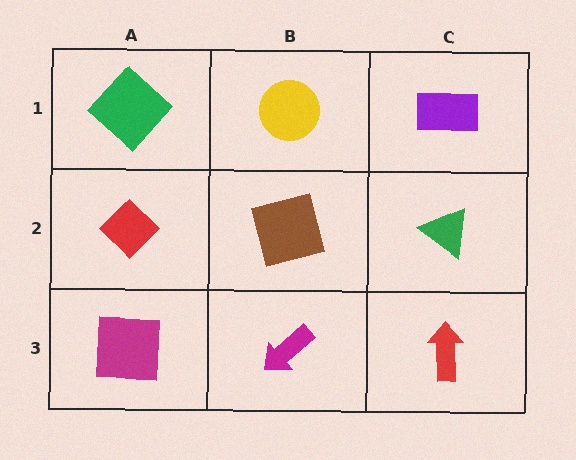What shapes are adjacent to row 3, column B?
A brown square (row 2, column B), a magenta square (row 3, column A), a red arrow (row 3, column C).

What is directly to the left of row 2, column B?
A red diamond.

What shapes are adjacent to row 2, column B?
A yellow circle (row 1, column B), a magenta arrow (row 3, column B), a red diamond (row 2, column A), a green triangle (row 2, column C).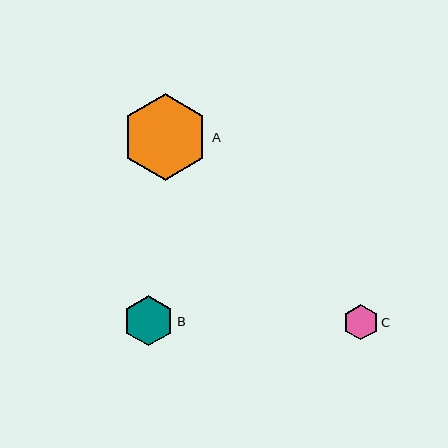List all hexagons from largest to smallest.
From largest to smallest: A, B, C.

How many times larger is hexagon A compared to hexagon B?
Hexagon A is approximately 1.7 times the size of hexagon B.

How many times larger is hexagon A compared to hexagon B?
Hexagon A is approximately 1.7 times the size of hexagon B.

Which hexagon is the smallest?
Hexagon C is the smallest with a size of approximately 35 pixels.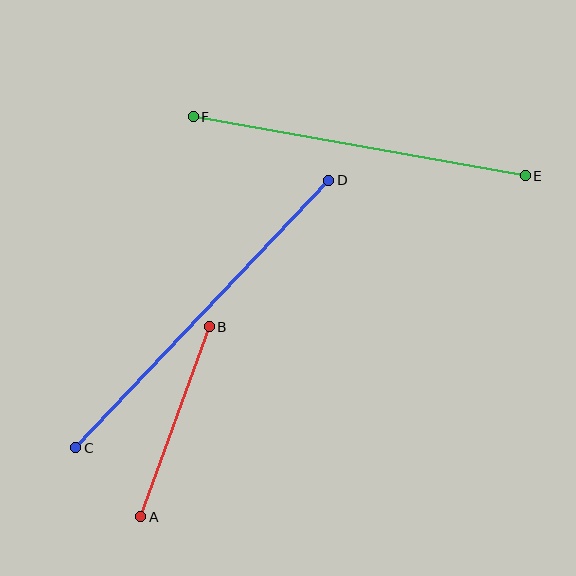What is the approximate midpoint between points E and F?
The midpoint is at approximately (359, 146) pixels.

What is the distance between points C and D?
The distance is approximately 368 pixels.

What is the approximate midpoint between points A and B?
The midpoint is at approximately (175, 422) pixels.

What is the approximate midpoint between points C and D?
The midpoint is at approximately (202, 314) pixels.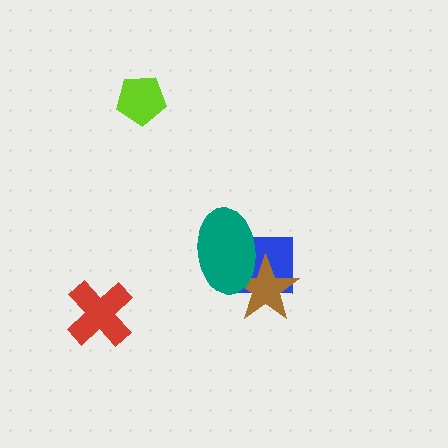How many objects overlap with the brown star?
2 objects overlap with the brown star.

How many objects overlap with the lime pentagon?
0 objects overlap with the lime pentagon.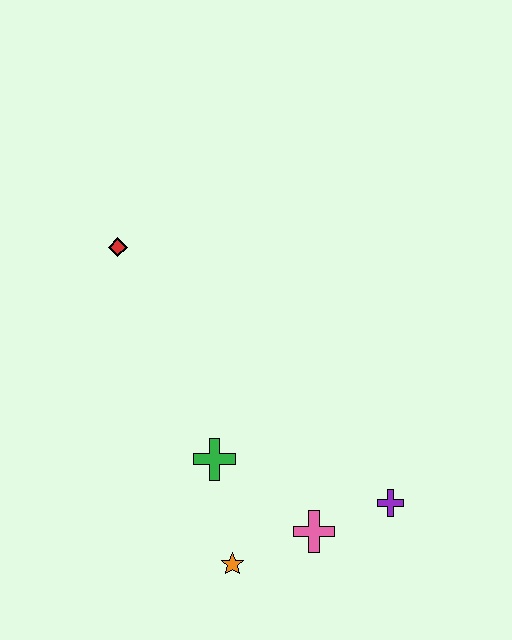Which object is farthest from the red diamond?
The purple cross is farthest from the red diamond.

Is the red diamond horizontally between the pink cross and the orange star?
No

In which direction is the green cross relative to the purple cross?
The green cross is to the left of the purple cross.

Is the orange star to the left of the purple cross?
Yes